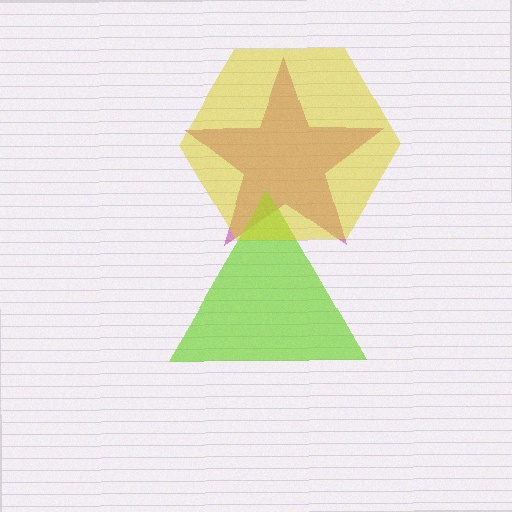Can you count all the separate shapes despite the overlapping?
Yes, there are 3 separate shapes.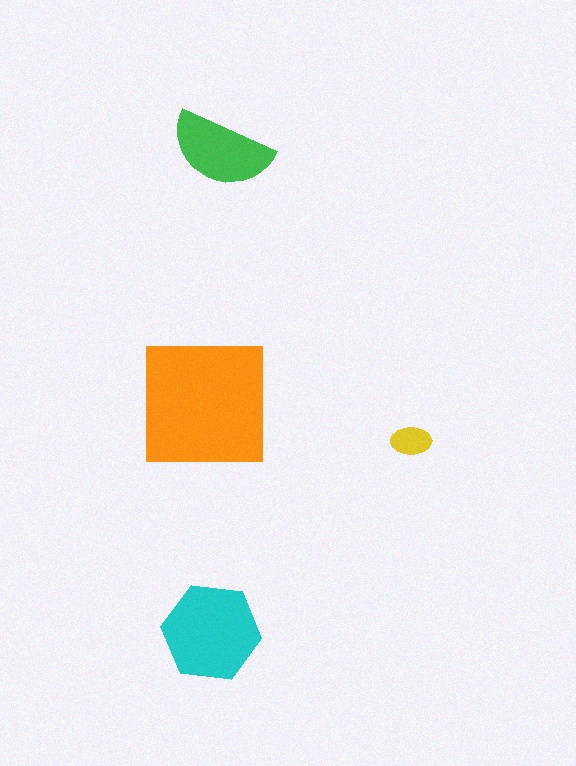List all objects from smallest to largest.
The yellow ellipse, the green semicircle, the cyan hexagon, the orange square.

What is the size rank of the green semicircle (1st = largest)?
3rd.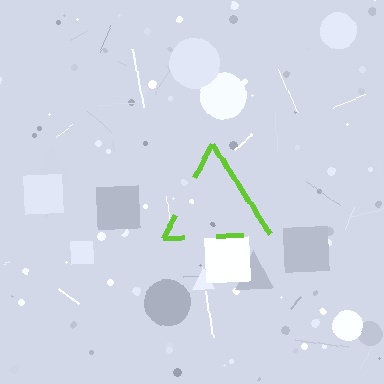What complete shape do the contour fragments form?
The contour fragments form a triangle.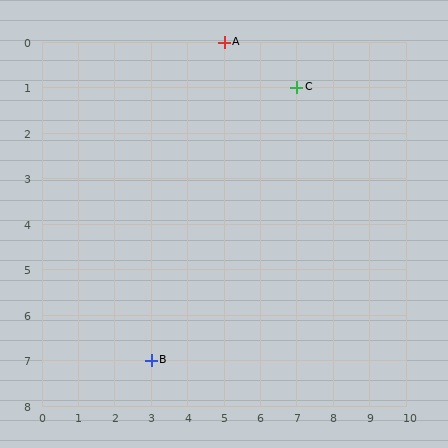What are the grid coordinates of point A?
Point A is at grid coordinates (5, 0).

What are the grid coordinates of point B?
Point B is at grid coordinates (3, 7).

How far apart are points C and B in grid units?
Points C and B are 4 columns and 6 rows apart (about 7.2 grid units diagonally).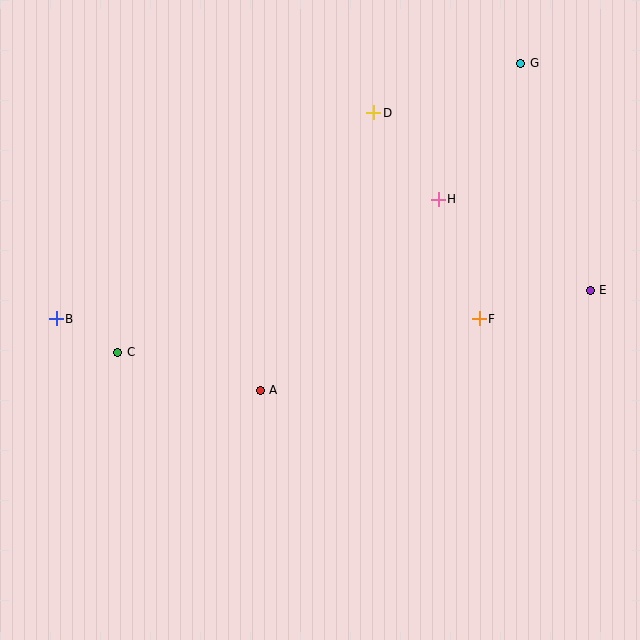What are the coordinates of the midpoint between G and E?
The midpoint between G and E is at (556, 177).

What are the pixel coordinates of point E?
Point E is at (590, 290).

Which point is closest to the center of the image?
Point A at (260, 390) is closest to the center.